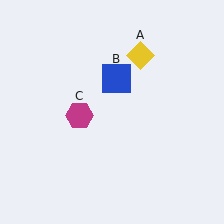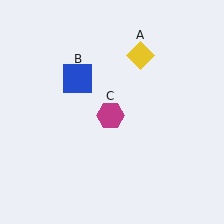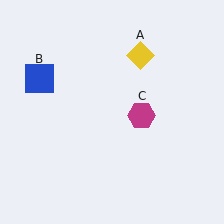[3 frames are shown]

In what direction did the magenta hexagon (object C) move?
The magenta hexagon (object C) moved right.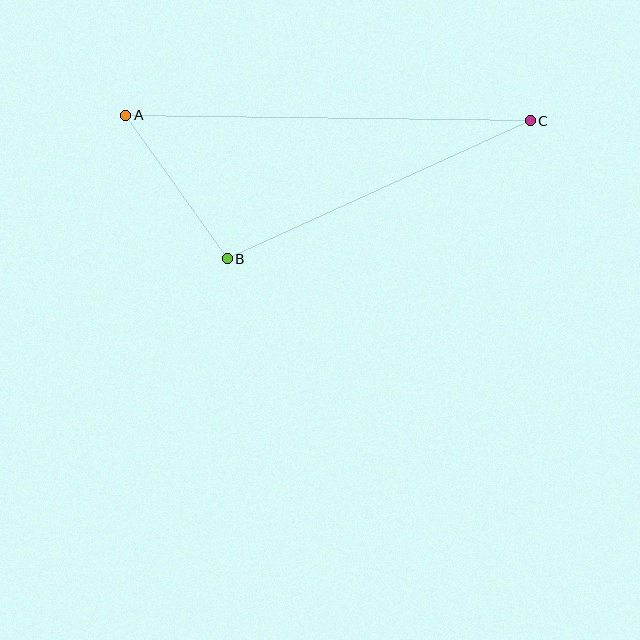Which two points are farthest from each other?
Points A and C are farthest from each other.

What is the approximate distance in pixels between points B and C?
The distance between B and C is approximately 333 pixels.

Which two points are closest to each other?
Points A and B are closest to each other.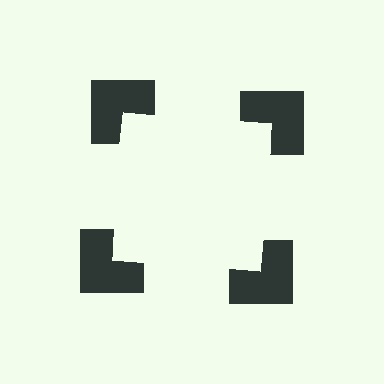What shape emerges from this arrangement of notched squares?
An illusory square — its edges are inferred from the aligned wedge cuts in the notched squares, not physically drawn.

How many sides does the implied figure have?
4 sides.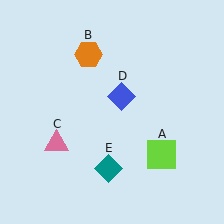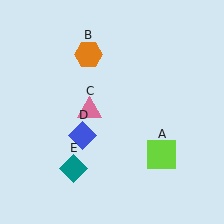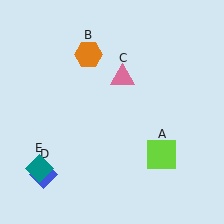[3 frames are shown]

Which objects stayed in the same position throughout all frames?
Lime square (object A) and orange hexagon (object B) remained stationary.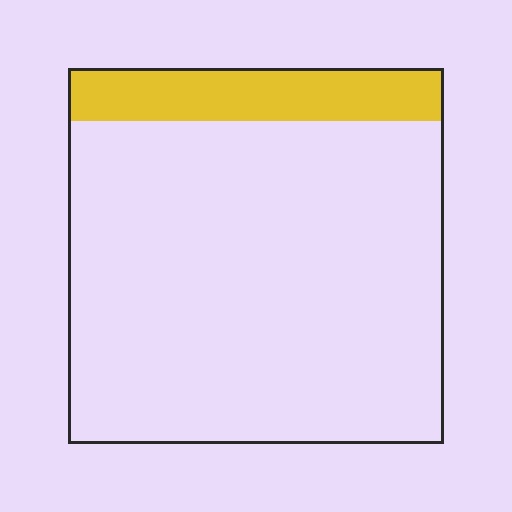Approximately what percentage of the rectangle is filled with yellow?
Approximately 15%.